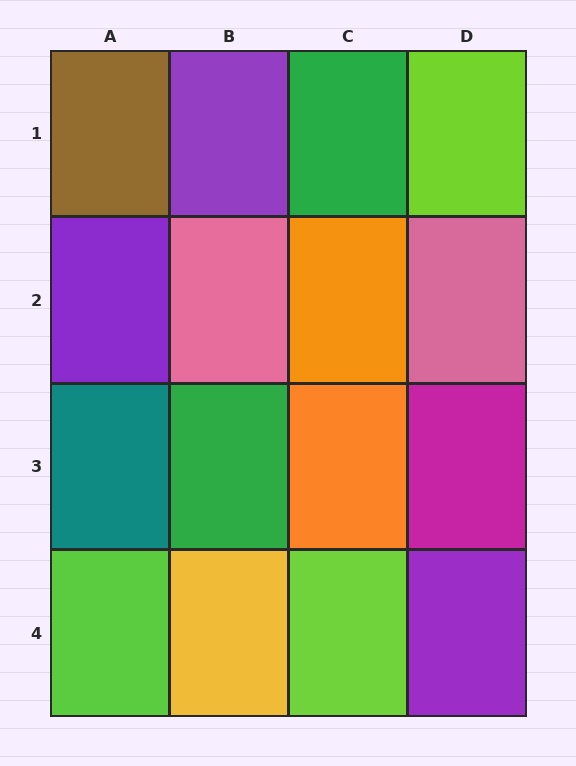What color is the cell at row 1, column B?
Purple.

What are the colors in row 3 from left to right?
Teal, green, orange, magenta.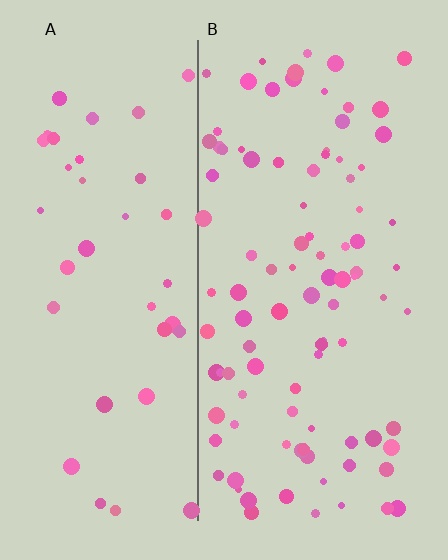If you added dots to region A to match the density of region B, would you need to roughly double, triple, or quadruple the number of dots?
Approximately double.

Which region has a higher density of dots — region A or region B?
B (the right).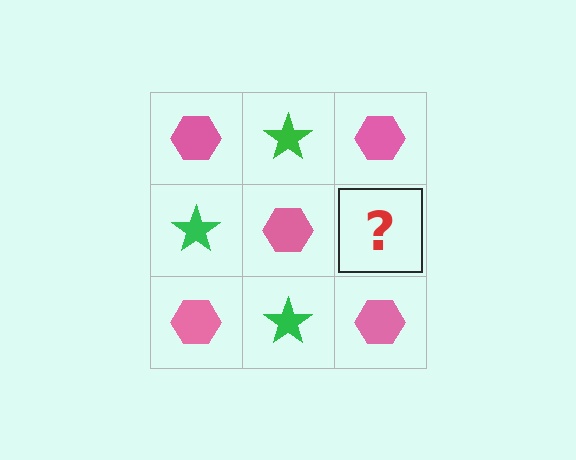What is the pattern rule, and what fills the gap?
The rule is that it alternates pink hexagon and green star in a checkerboard pattern. The gap should be filled with a green star.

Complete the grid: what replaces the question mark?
The question mark should be replaced with a green star.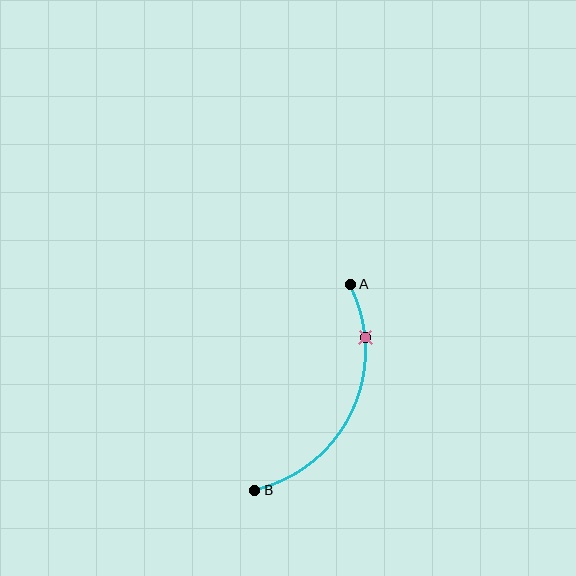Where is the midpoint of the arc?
The arc midpoint is the point on the curve farthest from the straight line joining A and B. It sits to the right of that line.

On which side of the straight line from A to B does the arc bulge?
The arc bulges to the right of the straight line connecting A and B.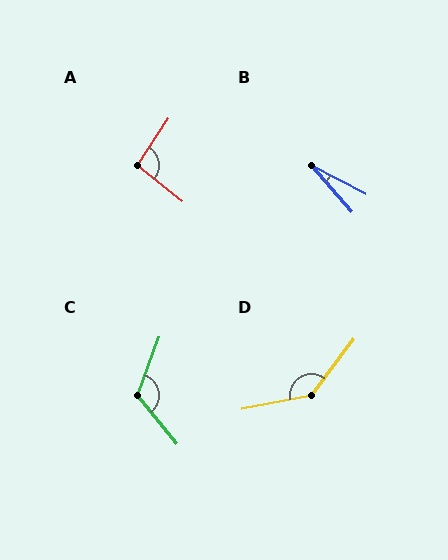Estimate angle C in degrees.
Approximately 120 degrees.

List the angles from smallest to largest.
B (21°), A (95°), C (120°), D (138°).